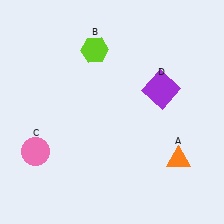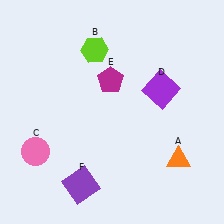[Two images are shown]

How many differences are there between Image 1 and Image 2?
There are 2 differences between the two images.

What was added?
A magenta pentagon (E), a purple square (F) were added in Image 2.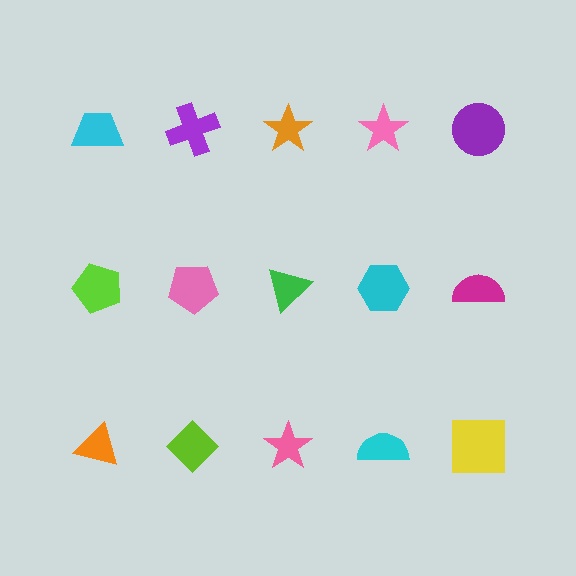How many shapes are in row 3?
5 shapes.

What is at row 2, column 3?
A green triangle.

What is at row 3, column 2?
A lime diamond.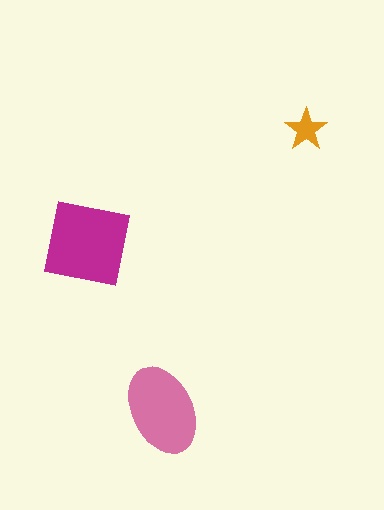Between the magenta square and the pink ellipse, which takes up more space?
The magenta square.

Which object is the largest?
The magenta square.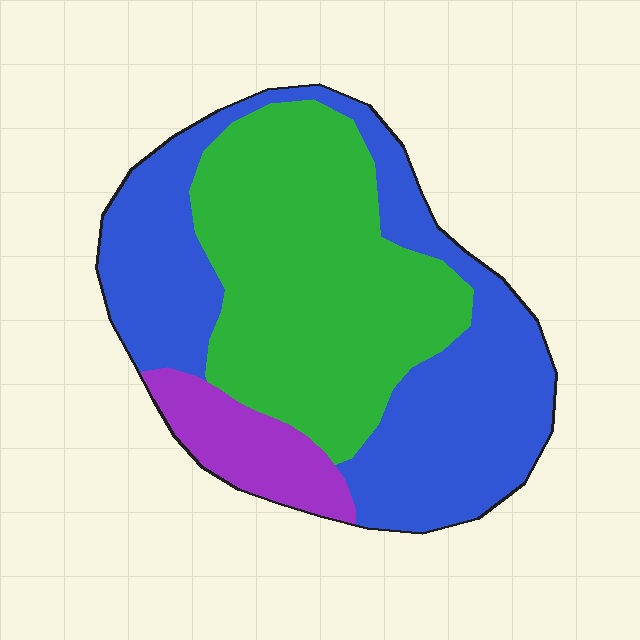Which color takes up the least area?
Purple, at roughly 10%.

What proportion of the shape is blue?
Blue covers roughly 45% of the shape.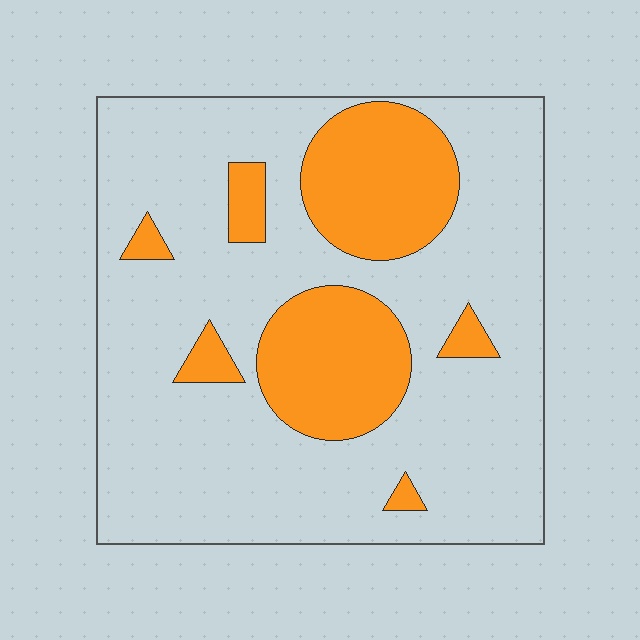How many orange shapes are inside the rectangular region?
7.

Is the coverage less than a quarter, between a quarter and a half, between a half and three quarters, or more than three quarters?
Less than a quarter.